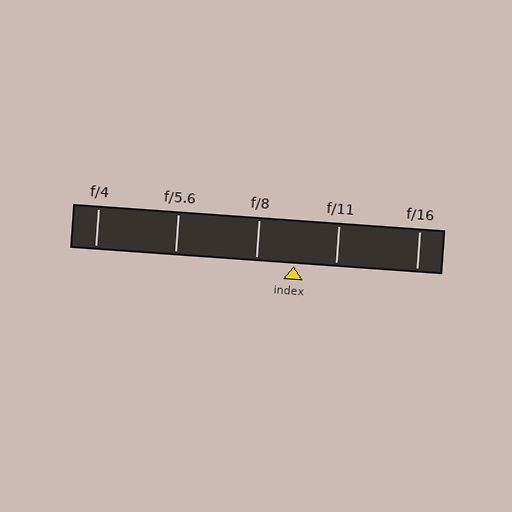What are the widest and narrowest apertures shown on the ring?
The widest aperture shown is f/4 and the narrowest is f/16.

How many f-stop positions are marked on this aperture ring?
There are 5 f-stop positions marked.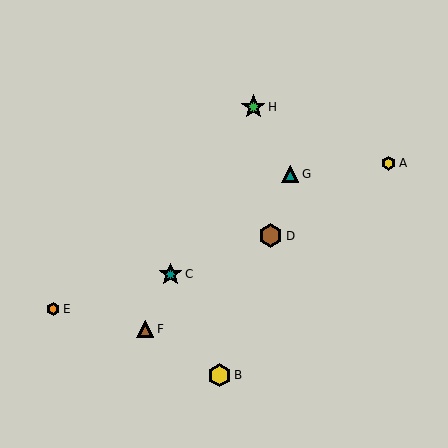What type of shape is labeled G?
Shape G is a teal triangle.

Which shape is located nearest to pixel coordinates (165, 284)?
The teal star (labeled C) at (170, 274) is nearest to that location.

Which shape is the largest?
The brown hexagon (labeled D) is the largest.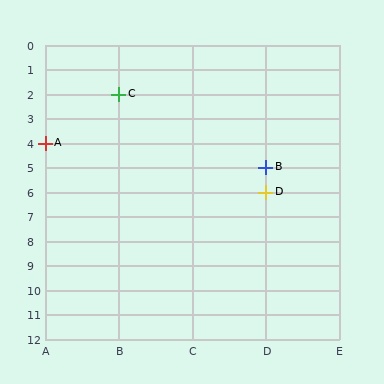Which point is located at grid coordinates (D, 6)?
Point D is at (D, 6).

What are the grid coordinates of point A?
Point A is at grid coordinates (A, 4).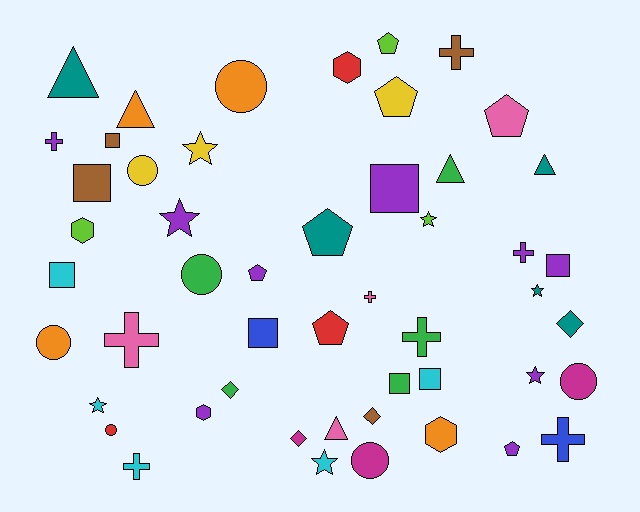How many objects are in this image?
There are 50 objects.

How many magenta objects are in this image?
There are 3 magenta objects.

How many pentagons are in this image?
There are 7 pentagons.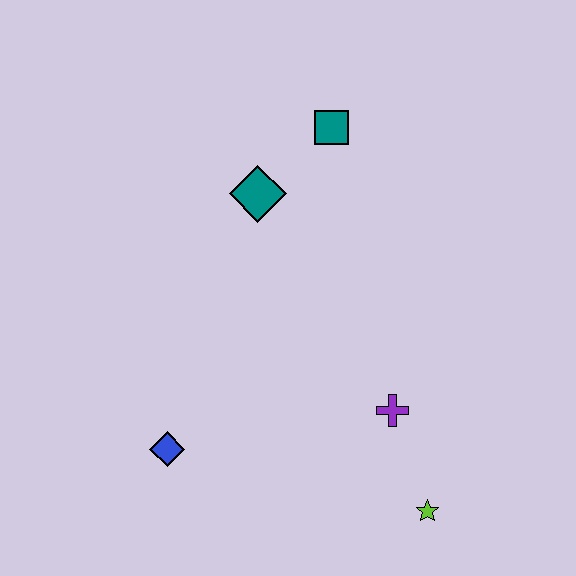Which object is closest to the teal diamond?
The teal square is closest to the teal diamond.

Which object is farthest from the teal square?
The lime star is farthest from the teal square.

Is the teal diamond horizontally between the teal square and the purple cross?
No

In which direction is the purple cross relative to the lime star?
The purple cross is above the lime star.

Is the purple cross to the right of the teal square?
Yes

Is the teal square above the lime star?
Yes